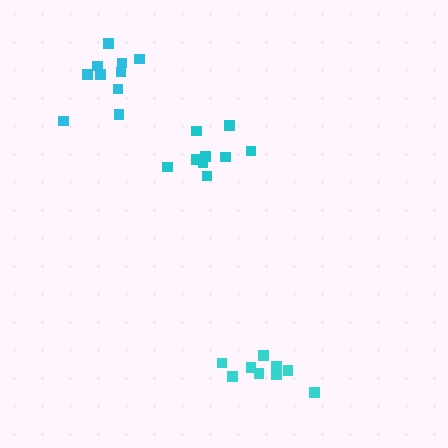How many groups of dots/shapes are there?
There are 3 groups.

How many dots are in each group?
Group 1: 9 dots, Group 2: 10 dots, Group 3: 9 dots (28 total).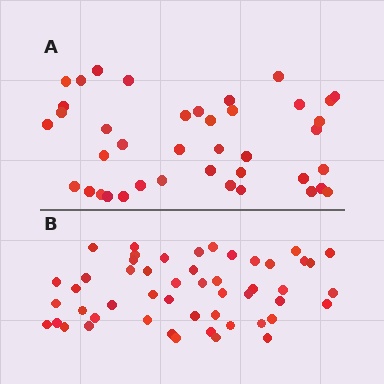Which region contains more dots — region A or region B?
Region B (the bottom region) has more dots.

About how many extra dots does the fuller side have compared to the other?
Region B has roughly 12 or so more dots than region A.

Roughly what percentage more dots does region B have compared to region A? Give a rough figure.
About 30% more.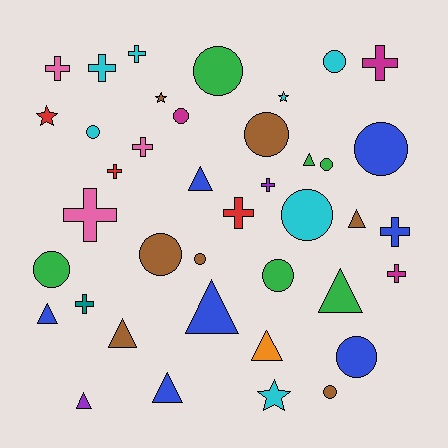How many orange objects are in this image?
There is 1 orange object.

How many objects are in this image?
There are 40 objects.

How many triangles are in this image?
There are 10 triangles.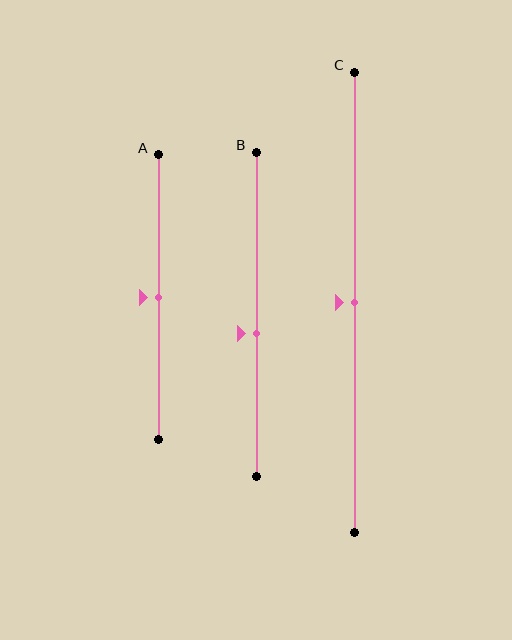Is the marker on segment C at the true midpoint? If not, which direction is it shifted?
Yes, the marker on segment C is at the true midpoint.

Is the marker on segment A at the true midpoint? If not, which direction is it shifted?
Yes, the marker on segment A is at the true midpoint.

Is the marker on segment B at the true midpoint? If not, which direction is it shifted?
No, the marker on segment B is shifted downward by about 6% of the segment length.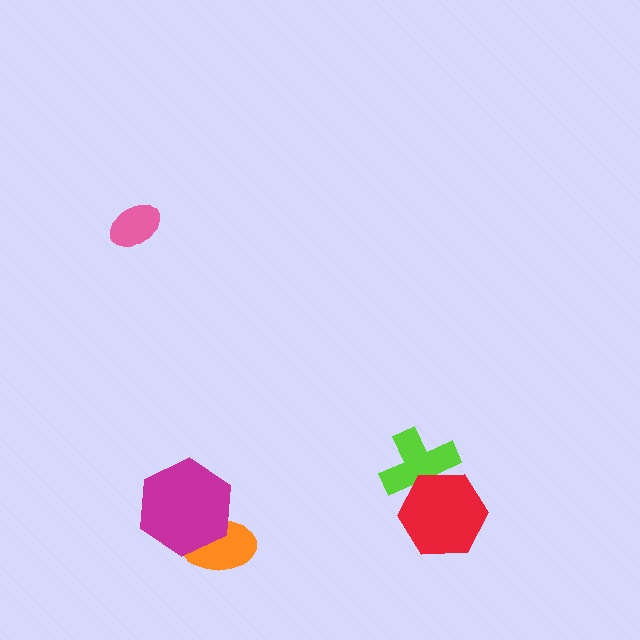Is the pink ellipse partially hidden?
No, no other shape covers it.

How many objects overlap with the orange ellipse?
1 object overlaps with the orange ellipse.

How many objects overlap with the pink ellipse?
0 objects overlap with the pink ellipse.